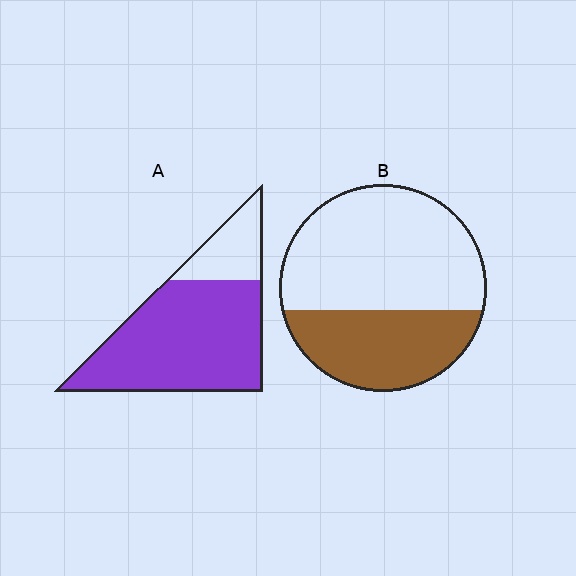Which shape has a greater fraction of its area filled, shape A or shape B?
Shape A.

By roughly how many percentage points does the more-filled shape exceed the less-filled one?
By roughly 40 percentage points (A over B).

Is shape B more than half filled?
No.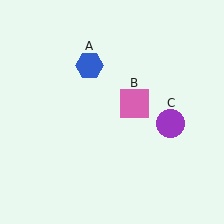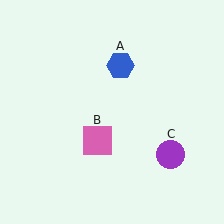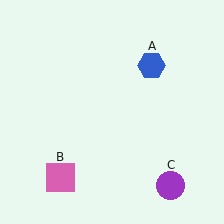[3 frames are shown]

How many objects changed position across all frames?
3 objects changed position: blue hexagon (object A), pink square (object B), purple circle (object C).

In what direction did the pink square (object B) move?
The pink square (object B) moved down and to the left.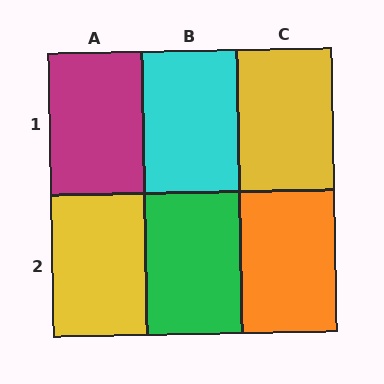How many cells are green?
1 cell is green.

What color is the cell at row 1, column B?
Cyan.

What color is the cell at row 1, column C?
Yellow.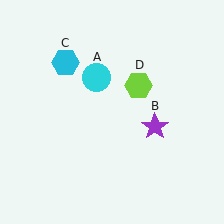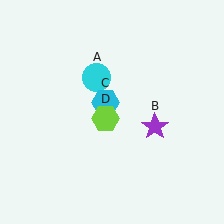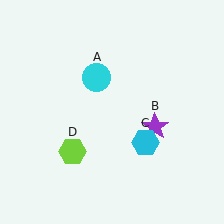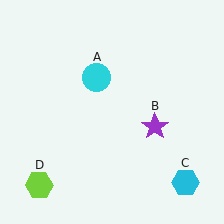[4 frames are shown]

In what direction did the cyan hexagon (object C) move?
The cyan hexagon (object C) moved down and to the right.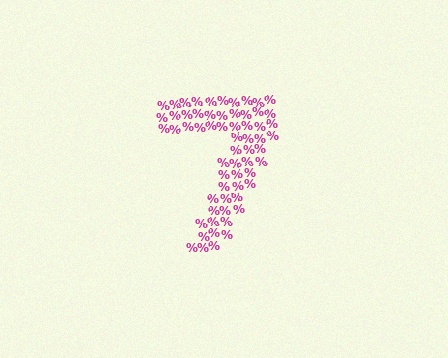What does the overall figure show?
The overall figure shows the digit 7.